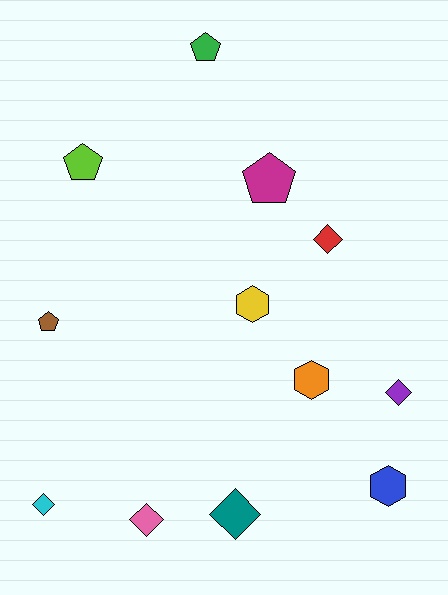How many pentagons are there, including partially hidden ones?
There are 4 pentagons.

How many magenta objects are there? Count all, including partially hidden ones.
There is 1 magenta object.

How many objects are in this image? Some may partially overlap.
There are 12 objects.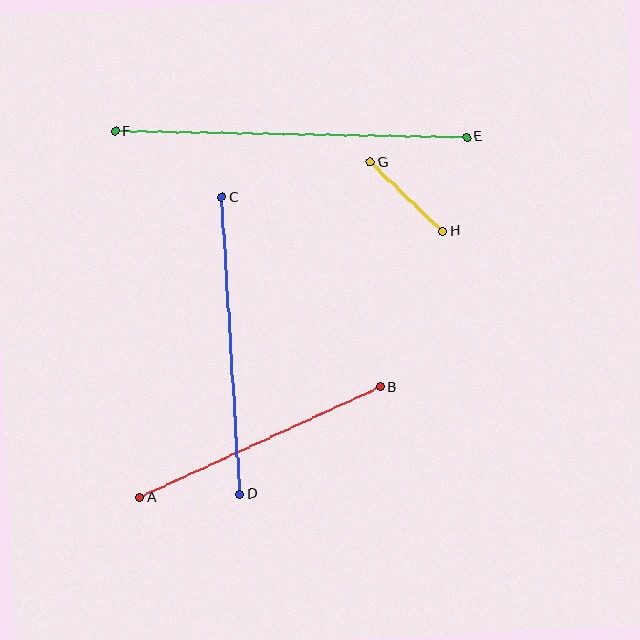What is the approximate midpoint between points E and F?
The midpoint is at approximately (291, 134) pixels.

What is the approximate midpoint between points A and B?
The midpoint is at approximately (260, 442) pixels.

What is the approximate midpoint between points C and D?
The midpoint is at approximately (231, 346) pixels.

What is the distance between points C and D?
The distance is approximately 298 pixels.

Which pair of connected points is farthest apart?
Points E and F are farthest apart.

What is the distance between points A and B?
The distance is approximately 265 pixels.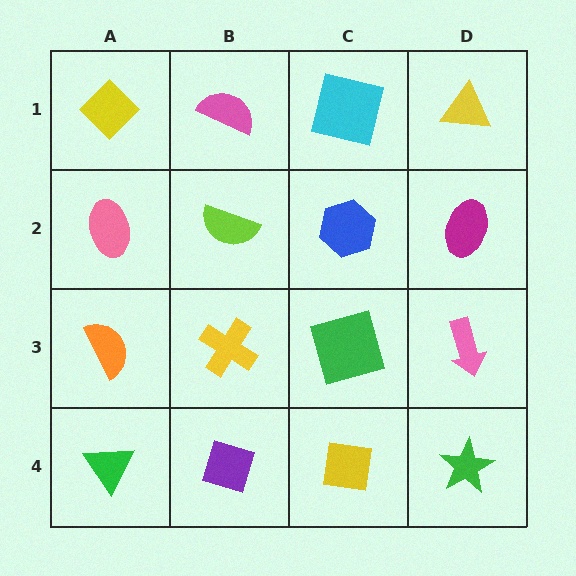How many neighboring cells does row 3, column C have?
4.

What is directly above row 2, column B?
A pink semicircle.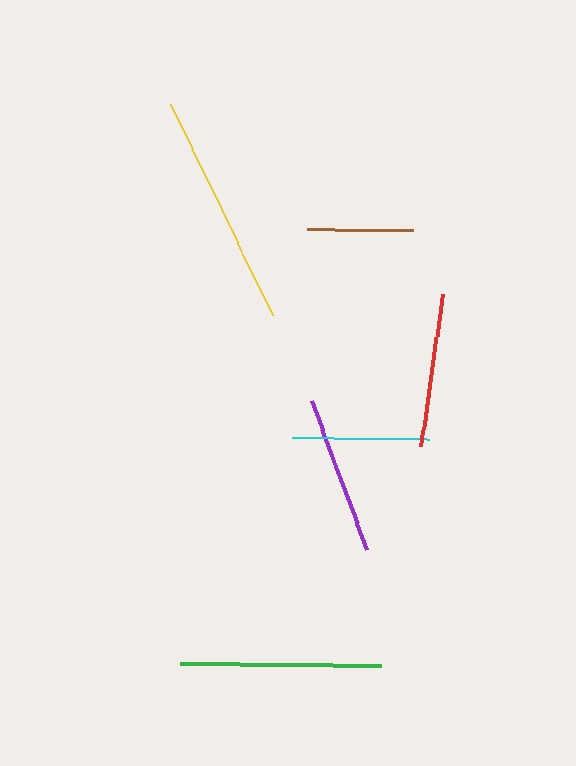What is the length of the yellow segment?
The yellow segment is approximately 234 pixels long.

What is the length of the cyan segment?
The cyan segment is approximately 137 pixels long.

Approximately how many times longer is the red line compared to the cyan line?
The red line is approximately 1.1 times the length of the cyan line.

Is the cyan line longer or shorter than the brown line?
The cyan line is longer than the brown line.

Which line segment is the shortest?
The brown line is the shortest at approximately 106 pixels.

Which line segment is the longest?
The yellow line is the longest at approximately 234 pixels.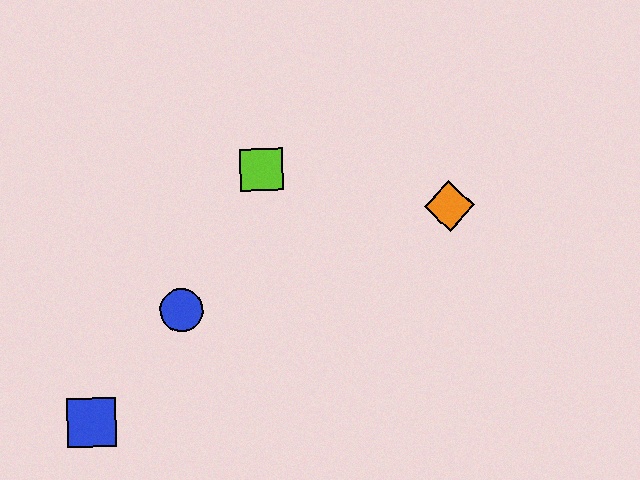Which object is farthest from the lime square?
The blue square is farthest from the lime square.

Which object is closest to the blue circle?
The blue square is closest to the blue circle.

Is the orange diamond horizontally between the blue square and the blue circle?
No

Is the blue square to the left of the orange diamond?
Yes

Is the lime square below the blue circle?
No